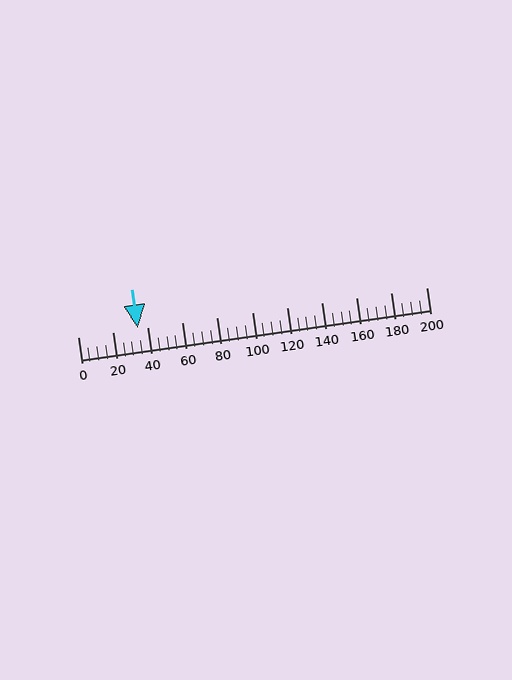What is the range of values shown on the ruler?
The ruler shows values from 0 to 200.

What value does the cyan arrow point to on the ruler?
The cyan arrow points to approximately 34.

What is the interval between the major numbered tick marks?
The major tick marks are spaced 20 units apart.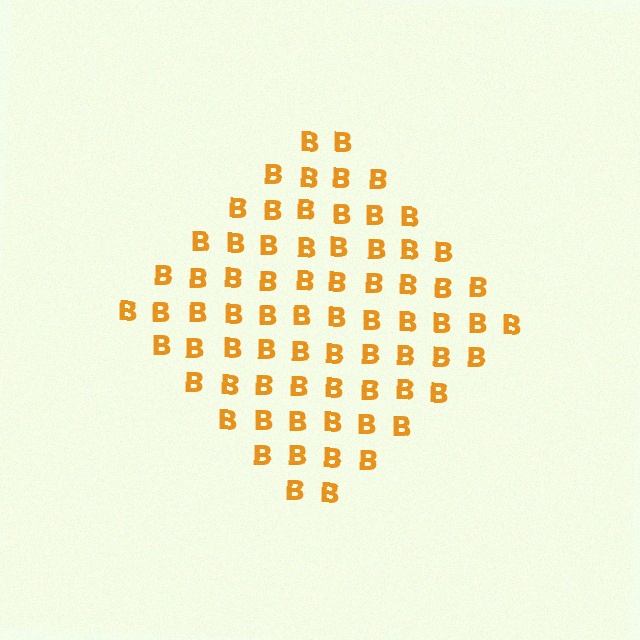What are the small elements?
The small elements are letter B's.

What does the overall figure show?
The overall figure shows a diamond.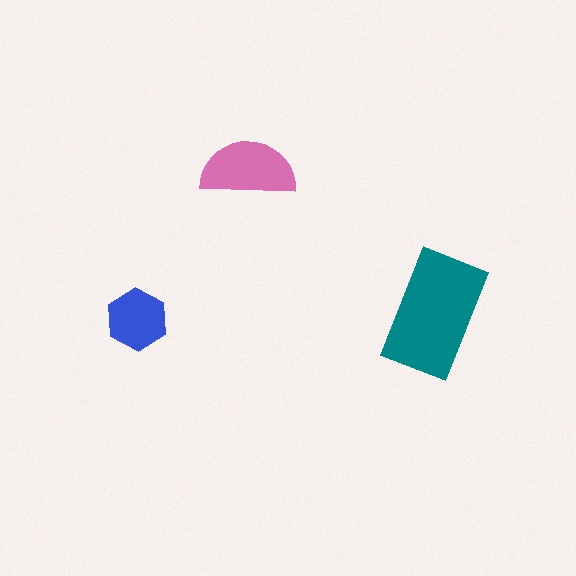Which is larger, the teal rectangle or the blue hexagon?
The teal rectangle.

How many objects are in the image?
There are 3 objects in the image.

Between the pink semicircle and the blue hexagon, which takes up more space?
The pink semicircle.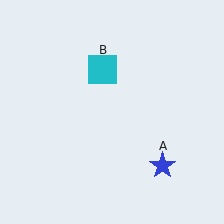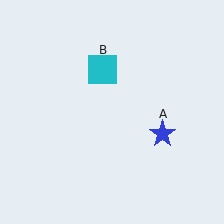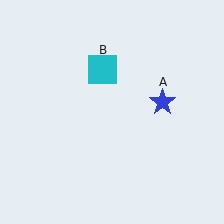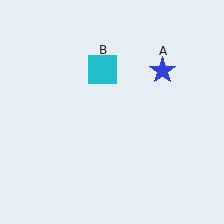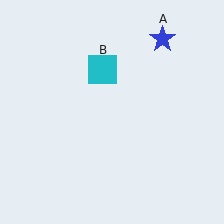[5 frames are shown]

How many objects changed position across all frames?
1 object changed position: blue star (object A).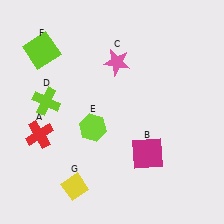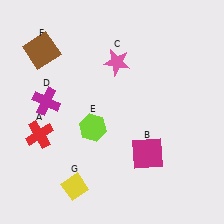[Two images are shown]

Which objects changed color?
D changed from lime to magenta. F changed from lime to brown.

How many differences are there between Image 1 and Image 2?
There are 2 differences between the two images.